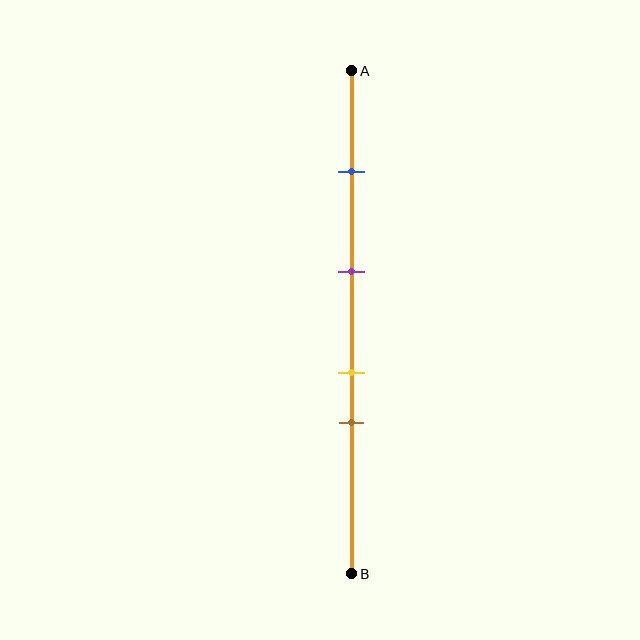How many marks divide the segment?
There are 4 marks dividing the segment.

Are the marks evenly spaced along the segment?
No, the marks are not evenly spaced.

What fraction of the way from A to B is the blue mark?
The blue mark is approximately 20% (0.2) of the way from A to B.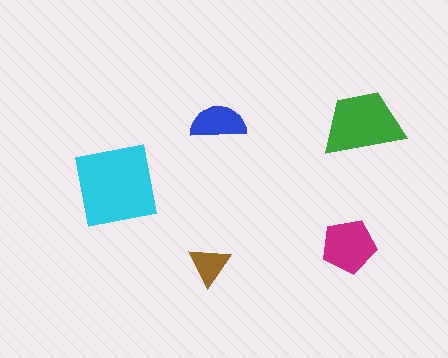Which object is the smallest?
The brown triangle.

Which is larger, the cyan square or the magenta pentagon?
The cyan square.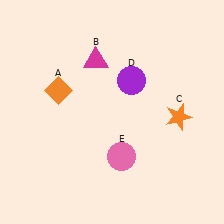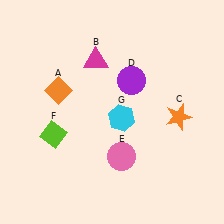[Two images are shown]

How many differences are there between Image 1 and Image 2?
There are 2 differences between the two images.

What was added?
A lime diamond (F), a cyan hexagon (G) were added in Image 2.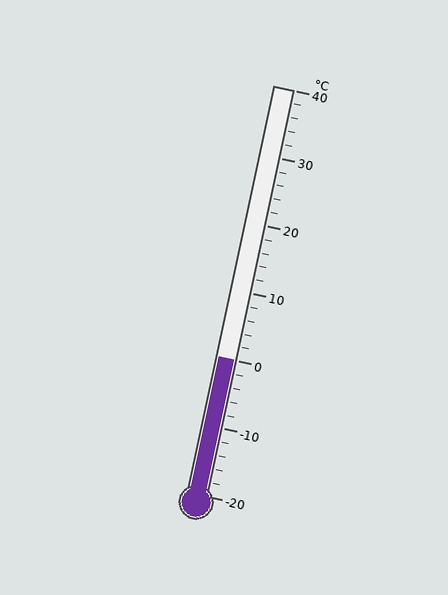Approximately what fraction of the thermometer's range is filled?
The thermometer is filled to approximately 35% of its range.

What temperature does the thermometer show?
The thermometer shows approximately 0°C.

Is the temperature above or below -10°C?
The temperature is above -10°C.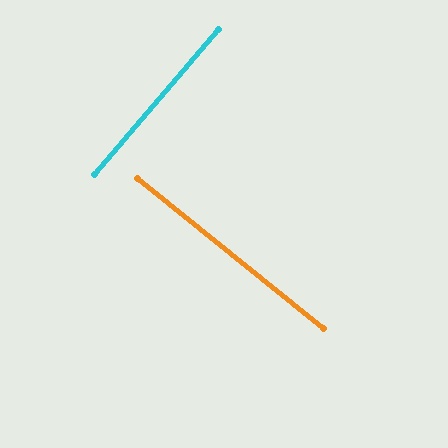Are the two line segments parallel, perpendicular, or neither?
Perpendicular — they meet at approximately 88°.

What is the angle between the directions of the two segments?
Approximately 88 degrees.